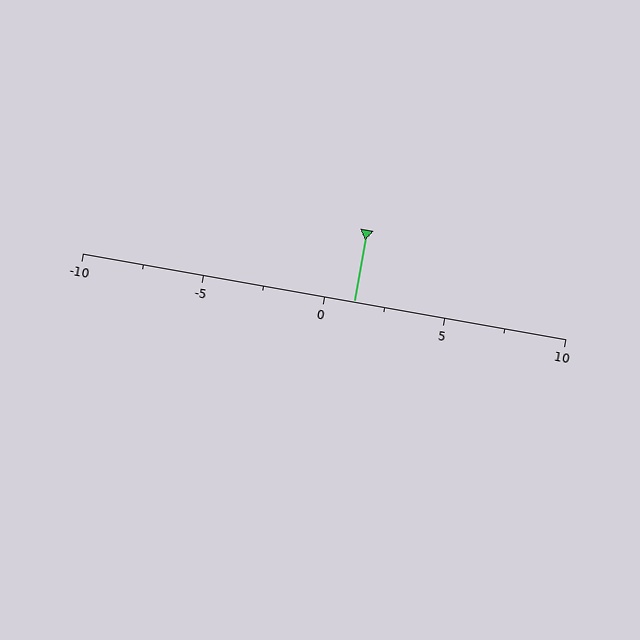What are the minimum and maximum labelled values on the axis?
The axis runs from -10 to 10.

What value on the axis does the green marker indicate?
The marker indicates approximately 1.2.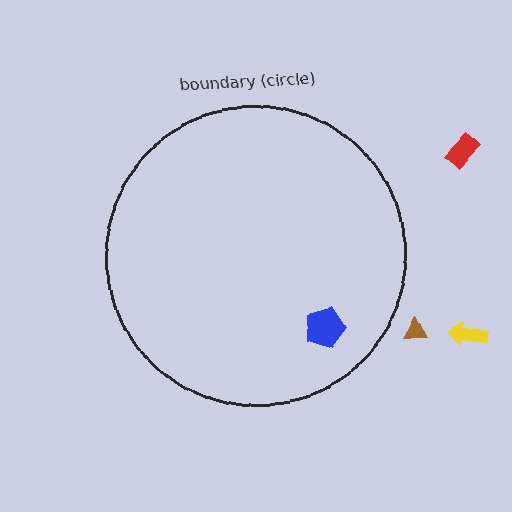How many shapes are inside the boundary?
1 inside, 3 outside.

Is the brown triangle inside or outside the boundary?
Outside.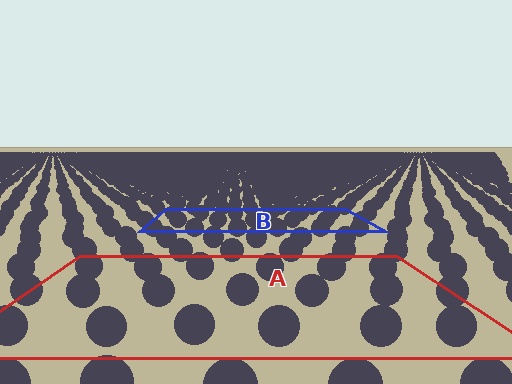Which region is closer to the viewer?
Region A is closer. The texture elements there are larger and more spread out.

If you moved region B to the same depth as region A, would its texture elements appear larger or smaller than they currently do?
They would appear larger. At a closer depth, the same texture elements are projected at a bigger on-screen size.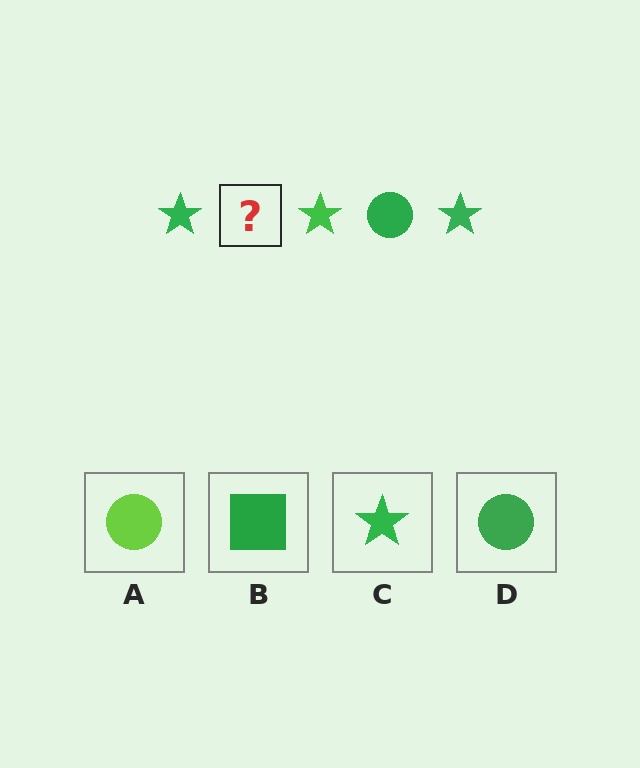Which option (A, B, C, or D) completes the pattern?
D.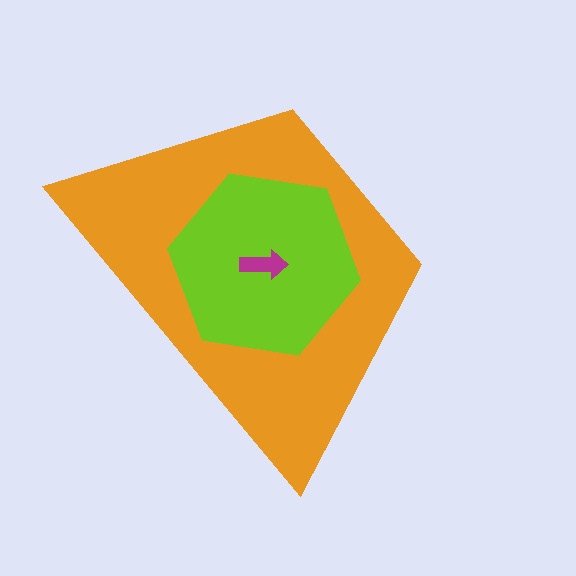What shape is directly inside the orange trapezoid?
The lime hexagon.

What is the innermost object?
The magenta arrow.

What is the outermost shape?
The orange trapezoid.